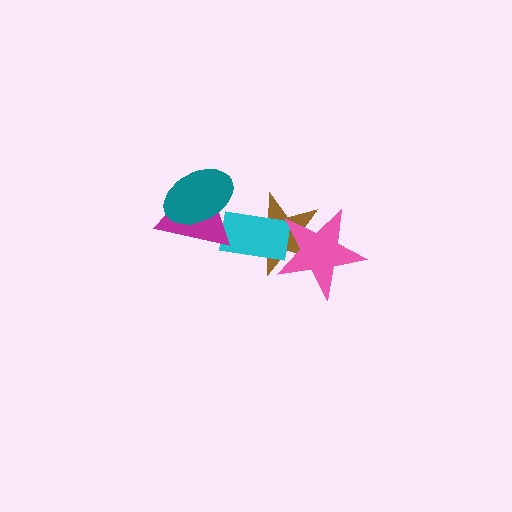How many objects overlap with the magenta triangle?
2 objects overlap with the magenta triangle.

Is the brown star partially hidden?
Yes, it is partially covered by another shape.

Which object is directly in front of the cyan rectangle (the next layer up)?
The magenta triangle is directly in front of the cyan rectangle.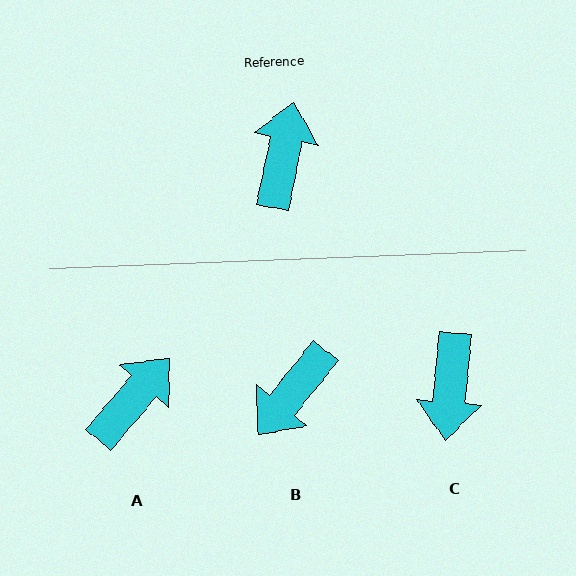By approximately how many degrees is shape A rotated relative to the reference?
Approximately 29 degrees clockwise.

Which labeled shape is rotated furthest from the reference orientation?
C, about 174 degrees away.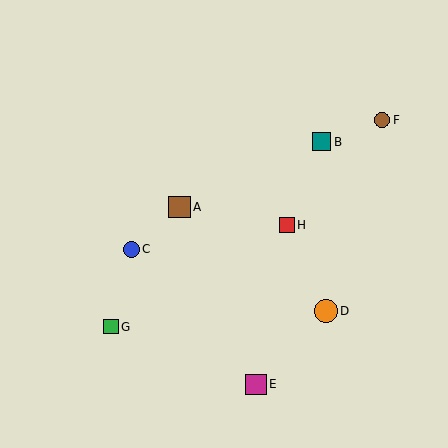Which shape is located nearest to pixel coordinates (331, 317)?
The orange circle (labeled D) at (326, 311) is nearest to that location.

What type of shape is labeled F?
Shape F is a brown circle.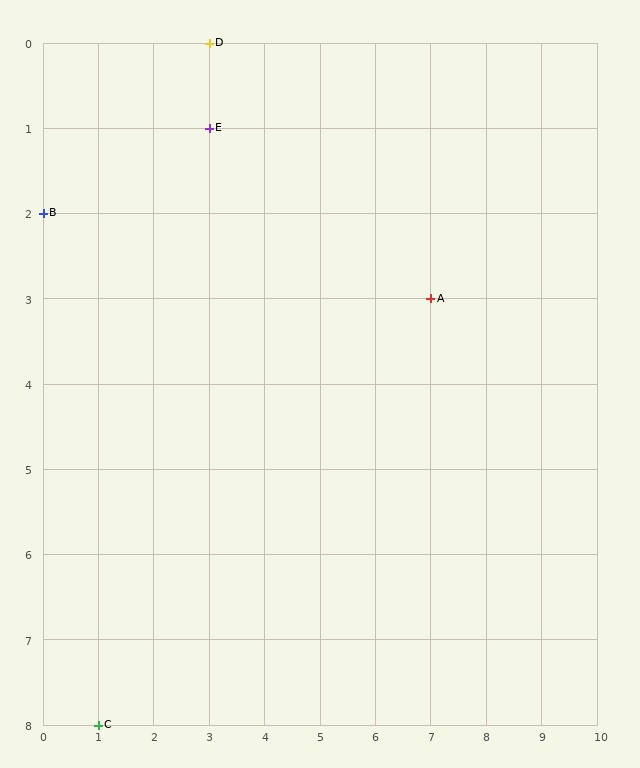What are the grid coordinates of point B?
Point B is at grid coordinates (0, 2).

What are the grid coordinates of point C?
Point C is at grid coordinates (1, 8).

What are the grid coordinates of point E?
Point E is at grid coordinates (3, 1).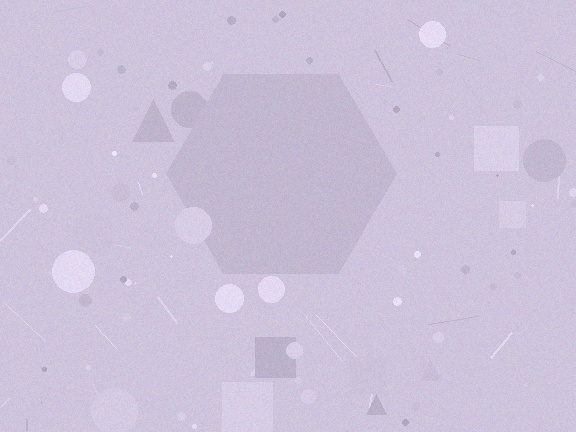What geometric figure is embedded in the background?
A hexagon is embedded in the background.